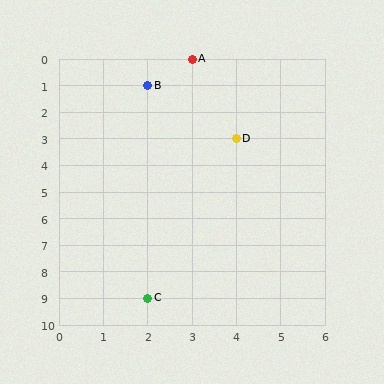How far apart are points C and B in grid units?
Points C and B are 8 rows apart.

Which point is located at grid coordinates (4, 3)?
Point D is at (4, 3).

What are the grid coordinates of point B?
Point B is at grid coordinates (2, 1).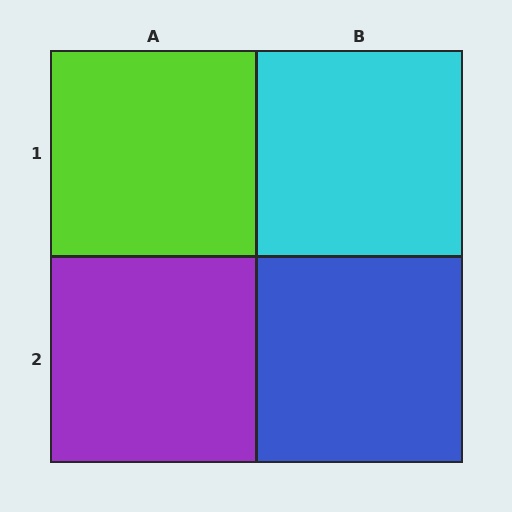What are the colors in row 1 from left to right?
Lime, cyan.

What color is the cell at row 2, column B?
Blue.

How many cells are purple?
1 cell is purple.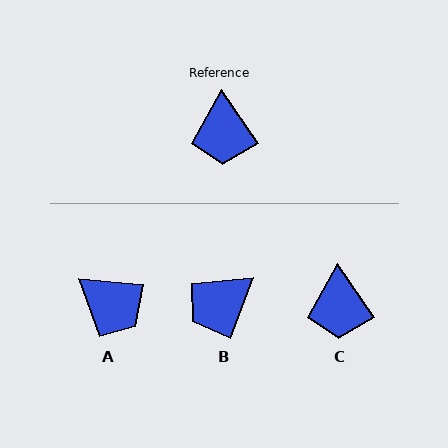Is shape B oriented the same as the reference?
No, it is off by about 55 degrees.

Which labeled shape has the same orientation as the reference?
C.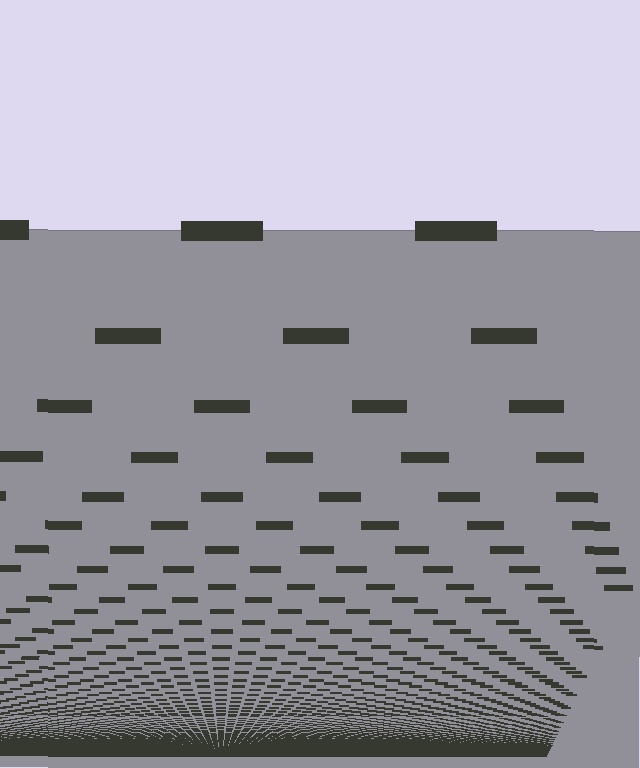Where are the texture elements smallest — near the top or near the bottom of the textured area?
Near the bottom.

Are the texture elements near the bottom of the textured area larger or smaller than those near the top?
Smaller. The gradient is inverted — elements near the bottom are smaller and denser.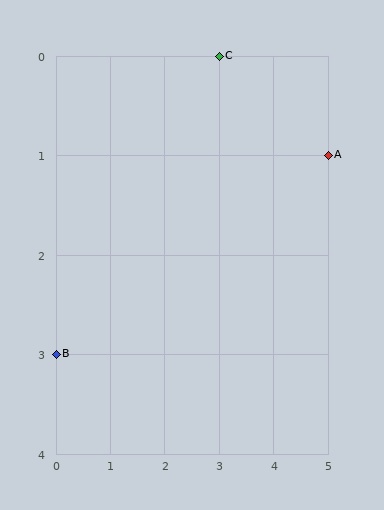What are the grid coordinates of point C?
Point C is at grid coordinates (3, 0).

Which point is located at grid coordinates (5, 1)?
Point A is at (5, 1).